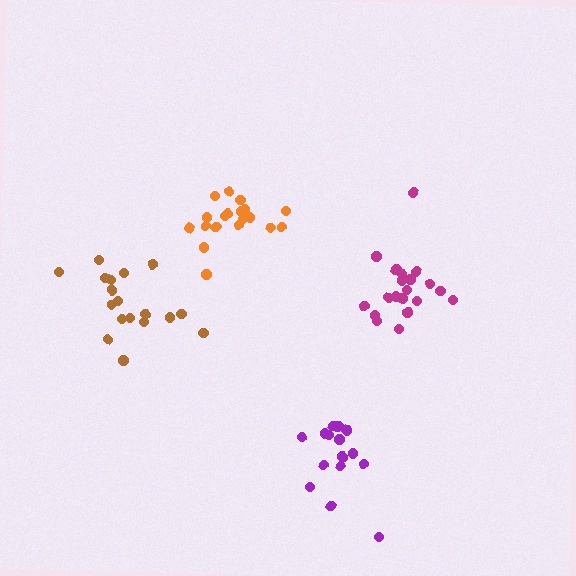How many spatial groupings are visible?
There are 4 spatial groupings.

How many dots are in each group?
Group 1: 18 dots, Group 2: 21 dots, Group 3: 15 dots, Group 4: 20 dots (74 total).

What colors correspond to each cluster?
The clusters are colored: brown, magenta, purple, orange.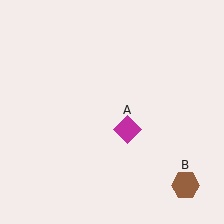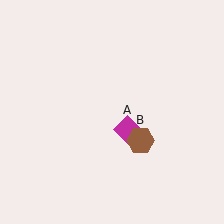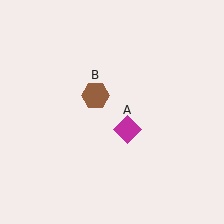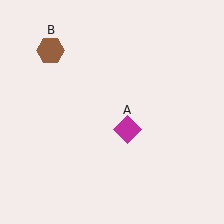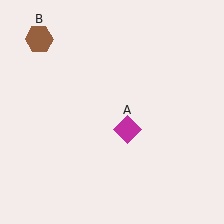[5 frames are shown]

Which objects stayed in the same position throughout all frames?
Magenta diamond (object A) remained stationary.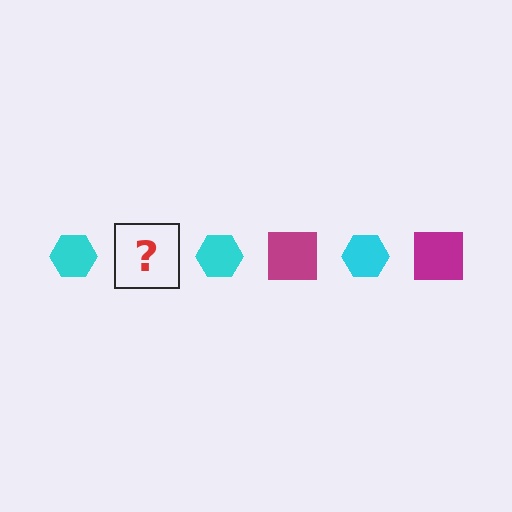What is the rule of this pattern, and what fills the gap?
The rule is that the pattern alternates between cyan hexagon and magenta square. The gap should be filled with a magenta square.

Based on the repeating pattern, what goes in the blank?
The blank should be a magenta square.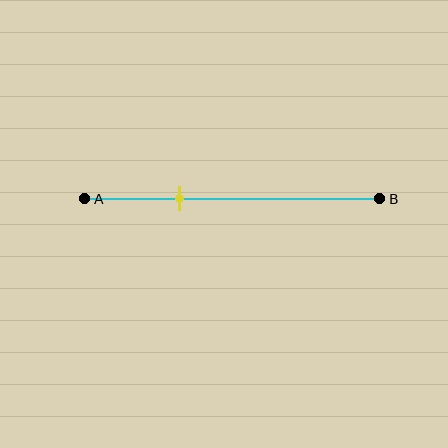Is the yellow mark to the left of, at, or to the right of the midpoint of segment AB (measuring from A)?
The yellow mark is to the left of the midpoint of segment AB.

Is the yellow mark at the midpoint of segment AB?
No, the mark is at about 30% from A, not at the 50% midpoint.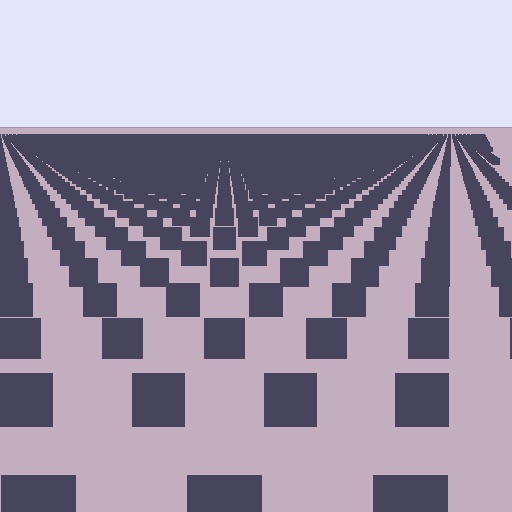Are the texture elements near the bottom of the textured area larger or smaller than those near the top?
Larger. Near the bottom, elements are closer to the viewer and appear at a bigger on-screen size.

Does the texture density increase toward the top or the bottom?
Density increases toward the top.